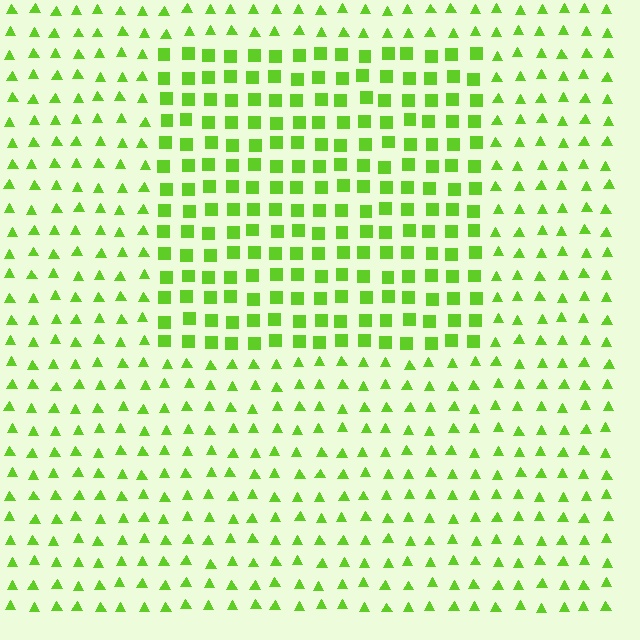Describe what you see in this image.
The image is filled with small lime elements arranged in a uniform grid. A rectangle-shaped region contains squares, while the surrounding area contains triangles. The boundary is defined purely by the change in element shape.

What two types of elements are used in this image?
The image uses squares inside the rectangle region and triangles outside it.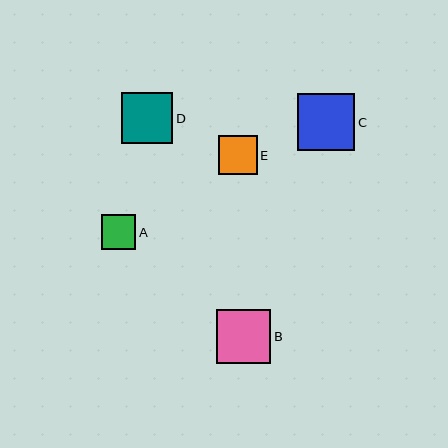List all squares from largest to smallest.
From largest to smallest: C, B, D, E, A.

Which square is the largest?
Square C is the largest with a size of approximately 57 pixels.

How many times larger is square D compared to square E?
Square D is approximately 1.3 times the size of square E.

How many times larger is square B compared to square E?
Square B is approximately 1.4 times the size of square E.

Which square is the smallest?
Square A is the smallest with a size of approximately 35 pixels.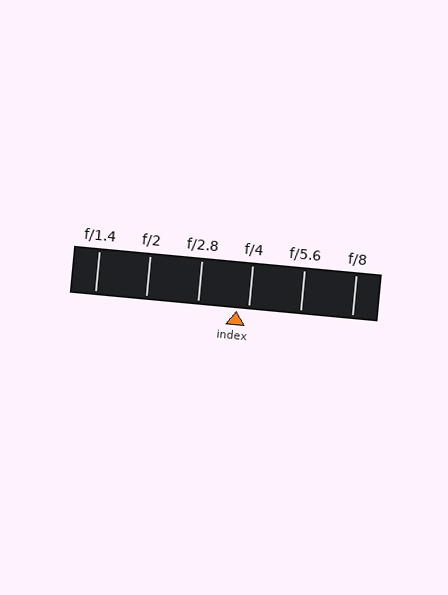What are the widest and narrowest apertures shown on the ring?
The widest aperture shown is f/1.4 and the narrowest is f/8.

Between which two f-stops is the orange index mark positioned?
The index mark is between f/2.8 and f/4.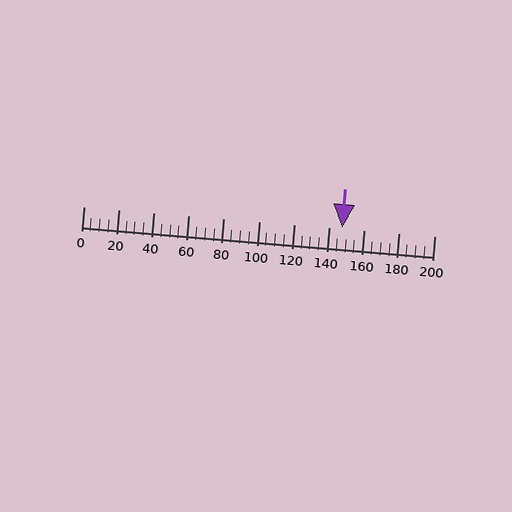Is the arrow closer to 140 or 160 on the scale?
The arrow is closer to 140.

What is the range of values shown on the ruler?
The ruler shows values from 0 to 200.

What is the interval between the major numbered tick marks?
The major tick marks are spaced 20 units apart.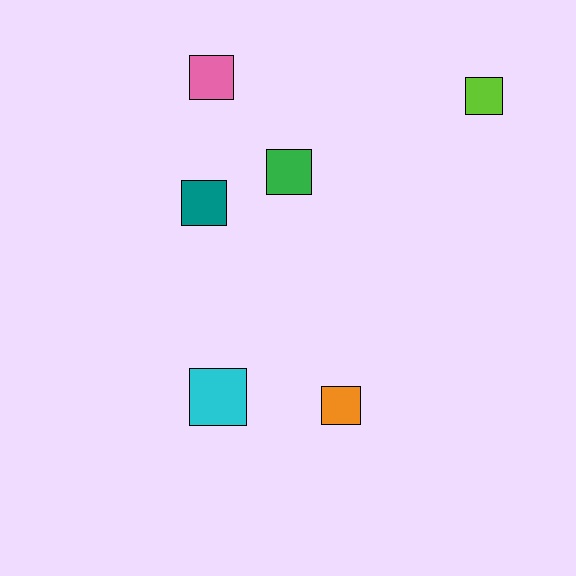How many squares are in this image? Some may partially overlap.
There are 6 squares.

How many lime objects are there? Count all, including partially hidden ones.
There is 1 lime object.